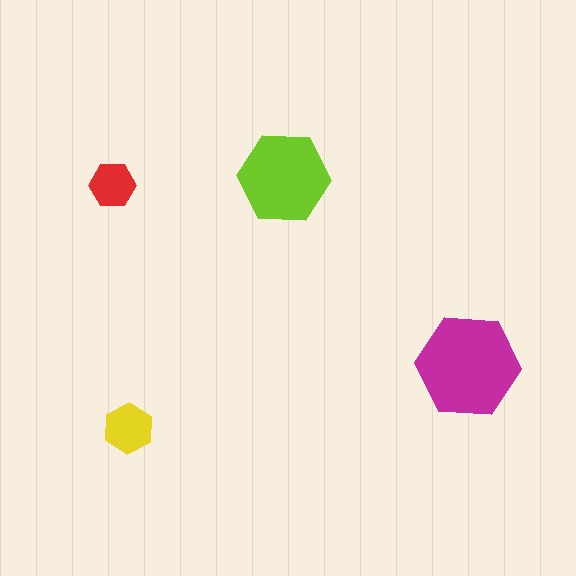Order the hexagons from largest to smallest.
the magenta one, the lime one, the yellow one, the red one.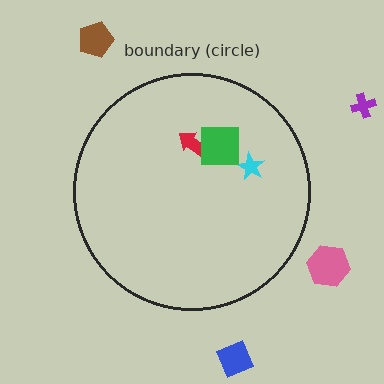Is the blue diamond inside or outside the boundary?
Outside.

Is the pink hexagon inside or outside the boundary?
Outside.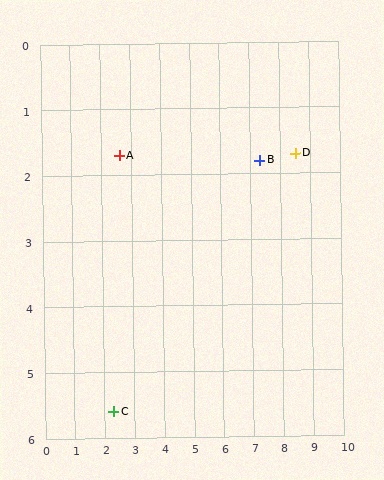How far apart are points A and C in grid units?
Points A and C are about 3.9 grid units apart.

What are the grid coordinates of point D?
Point D is at approximately (8.5, 1.7).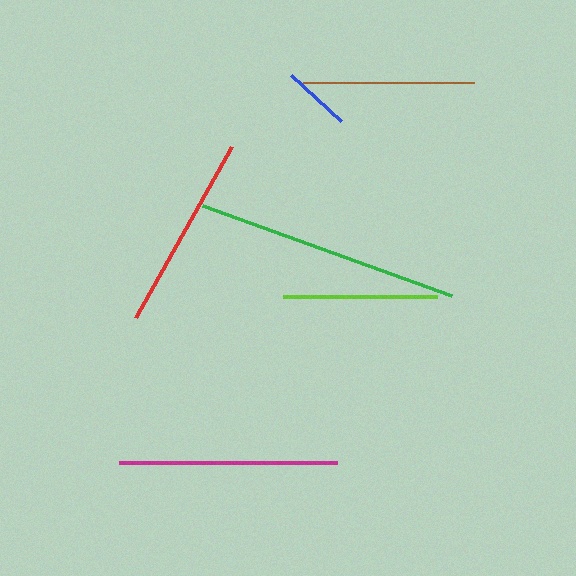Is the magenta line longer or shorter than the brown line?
The magenta line is longer than the brown line.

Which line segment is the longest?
The green line is the longest at approximately 264 pixels.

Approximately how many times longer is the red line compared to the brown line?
The red line is approximately 1.1 times the length of the brown line.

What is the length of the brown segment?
The brown segment is approximately 171 pixels long.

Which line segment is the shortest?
The blue line is the shortest at approximately 68 pixels.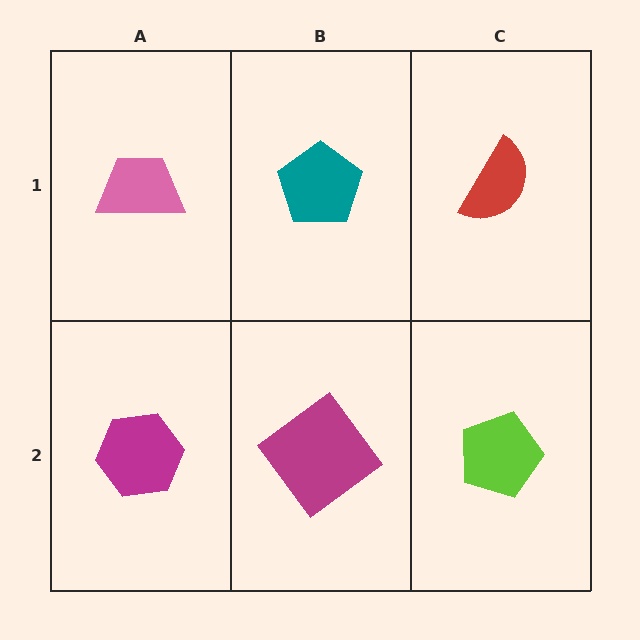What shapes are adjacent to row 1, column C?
A lime pentagon (row 2, column C), a teal pentagon (row 1, column B).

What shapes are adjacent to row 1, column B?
A magenta diamond (row 2, column B), a pink trapezoid (row 1, column A), a red semicircle (row 1, column C).